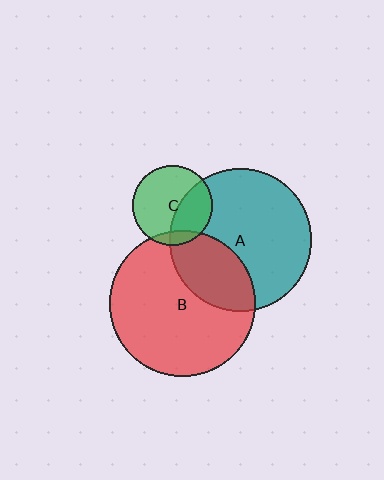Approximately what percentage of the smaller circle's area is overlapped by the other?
Approximately 10%.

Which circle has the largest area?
Circle B (red).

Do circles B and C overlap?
Yes.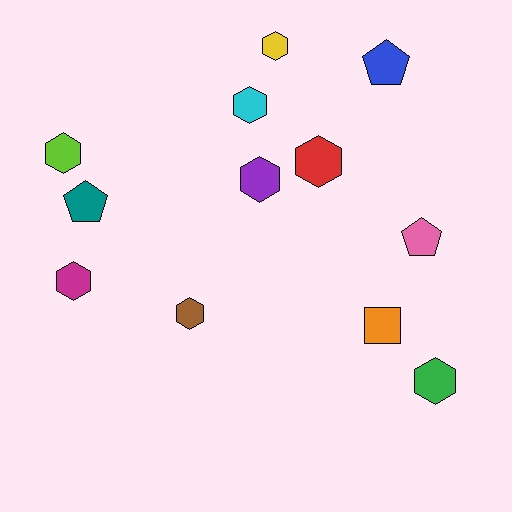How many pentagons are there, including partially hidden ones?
There are 3 pentagons.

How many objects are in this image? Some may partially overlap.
There are 12 objects.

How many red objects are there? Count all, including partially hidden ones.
There is 1 red object.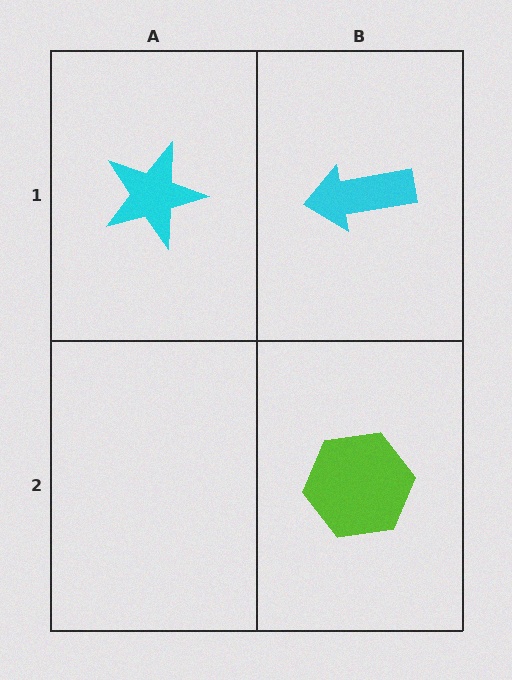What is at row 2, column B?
A lime hexagon.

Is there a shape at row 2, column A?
No, that cell is empty.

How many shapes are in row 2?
1 shape.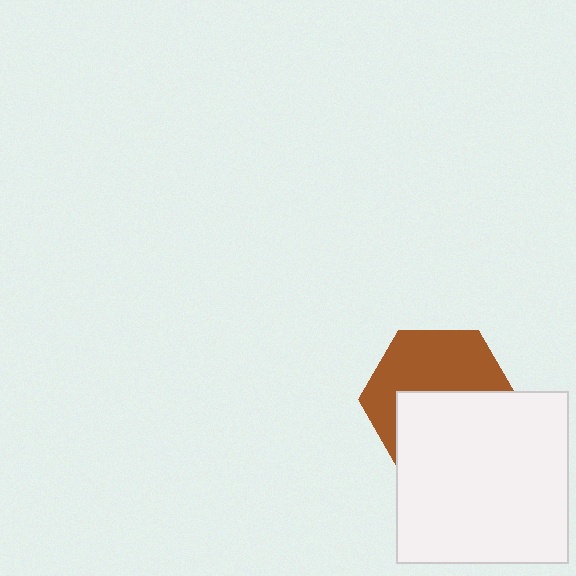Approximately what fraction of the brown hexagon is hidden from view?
Roughly 49% of the brown hexagon is hidden behind the white square.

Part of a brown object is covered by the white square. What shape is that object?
It is a hexagon.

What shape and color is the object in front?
The object in front is a white square.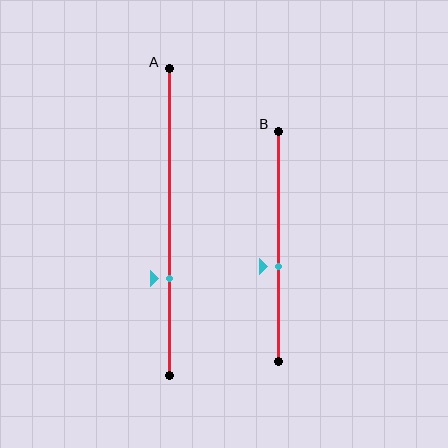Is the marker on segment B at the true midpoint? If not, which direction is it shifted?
No, the marker on segment B is shifted downward by about 9% of the segment length.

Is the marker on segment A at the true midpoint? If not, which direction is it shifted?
No, the marker on segment A is shifted downward by about 18% of the segment length.